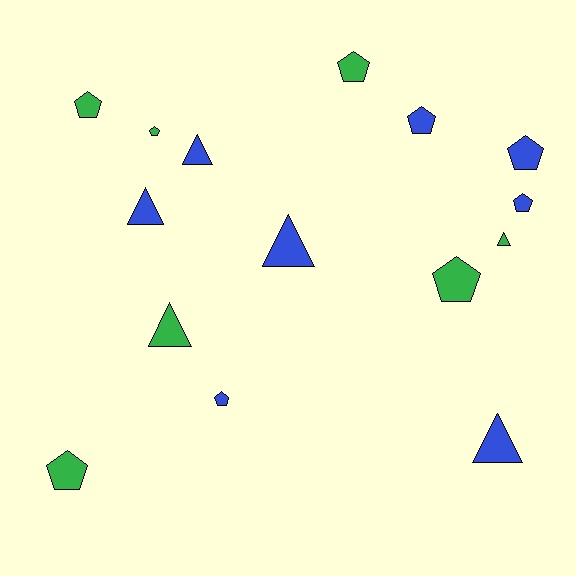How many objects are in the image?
There are 15 objects.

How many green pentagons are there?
There are 5 green pentagons.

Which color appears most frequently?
Blue, with 8 objects.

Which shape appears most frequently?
Pentagon, with 9 objects.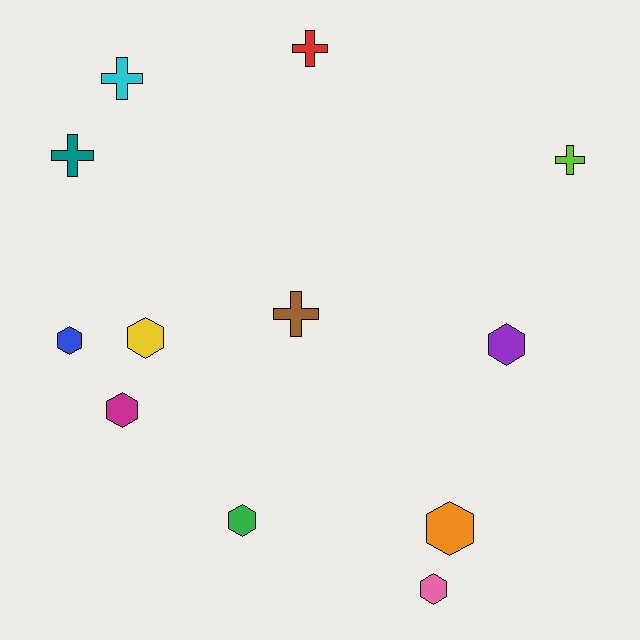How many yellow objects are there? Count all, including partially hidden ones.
There is 1 yellow object.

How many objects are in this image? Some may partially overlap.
There are 12 objects.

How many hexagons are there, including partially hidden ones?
There are 7 hexagons.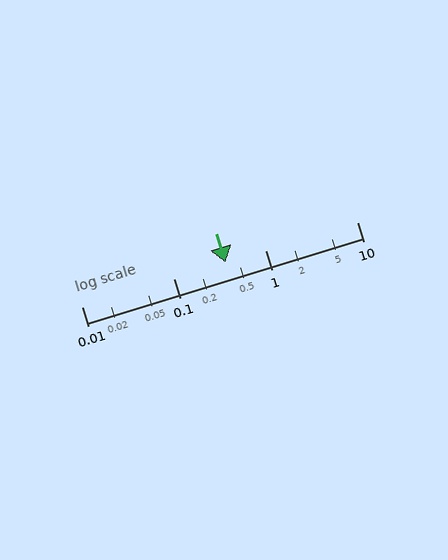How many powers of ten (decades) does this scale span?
The scale spans 3 decades, from 0.01 to 10.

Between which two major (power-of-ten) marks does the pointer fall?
The pointer is between 0.1 and 1.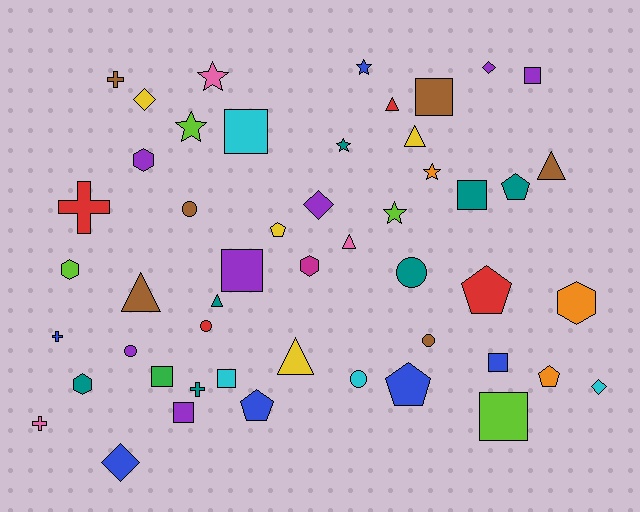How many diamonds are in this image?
There are 5 diamonds.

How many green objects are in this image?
There is 1 green object.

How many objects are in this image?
There are 50 objects.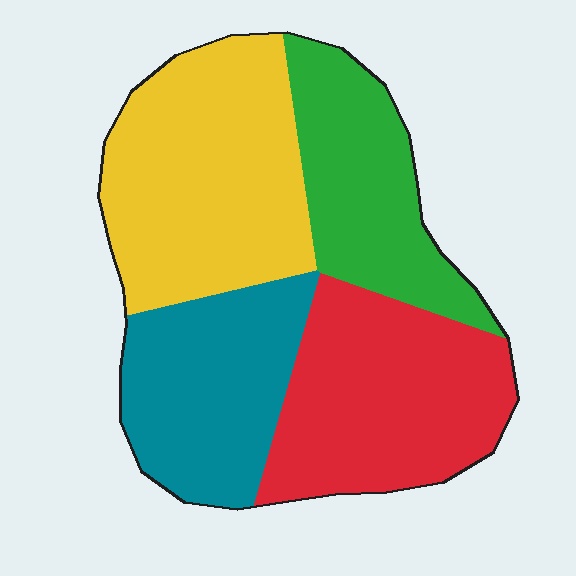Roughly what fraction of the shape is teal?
Teal takes up about one fifth (1/5) of the shape.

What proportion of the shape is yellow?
Yellow takes up between a sixth and a third of the shape.